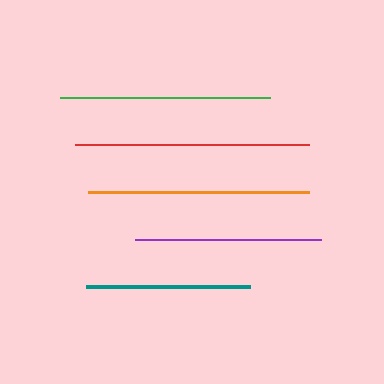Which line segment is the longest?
The red line is the longest at approximately 234 pixels.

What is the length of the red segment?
The red segment is approximately 234 pixels long.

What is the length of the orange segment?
The orange segment is approximately 221 pixels long.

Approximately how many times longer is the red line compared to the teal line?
The red line is approximately 1.4 times the length of the teal line.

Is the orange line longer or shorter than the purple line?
The orange line is longer than the purple line.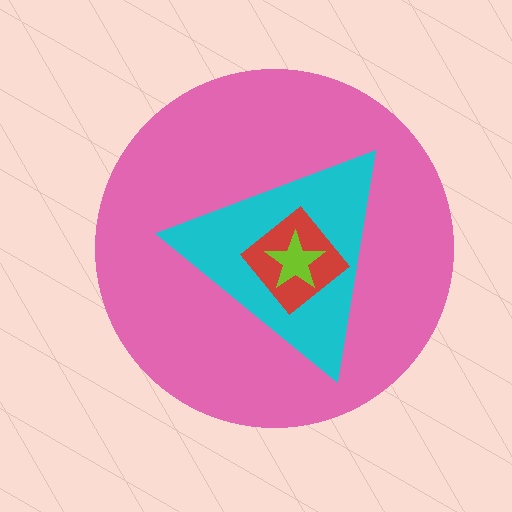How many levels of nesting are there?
4.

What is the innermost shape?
The lime star.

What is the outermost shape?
The pink circle.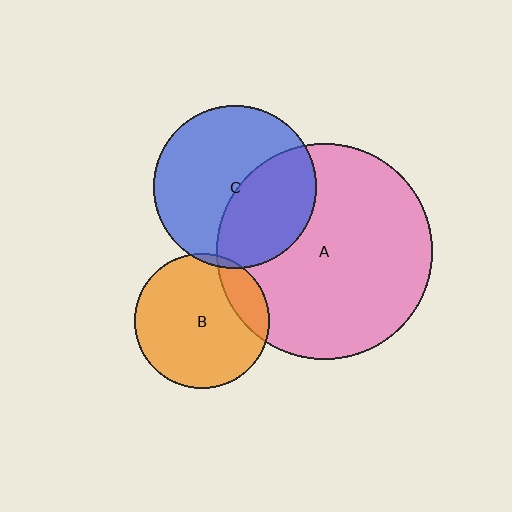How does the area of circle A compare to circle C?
Approximately 1.7 times.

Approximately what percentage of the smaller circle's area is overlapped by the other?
Approximately 5%.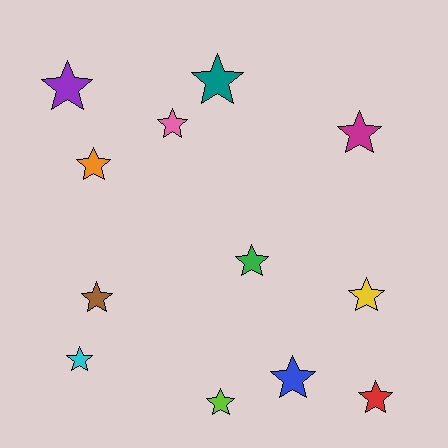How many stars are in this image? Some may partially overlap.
There are 12 stars.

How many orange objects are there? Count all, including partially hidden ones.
There is 1 orange object.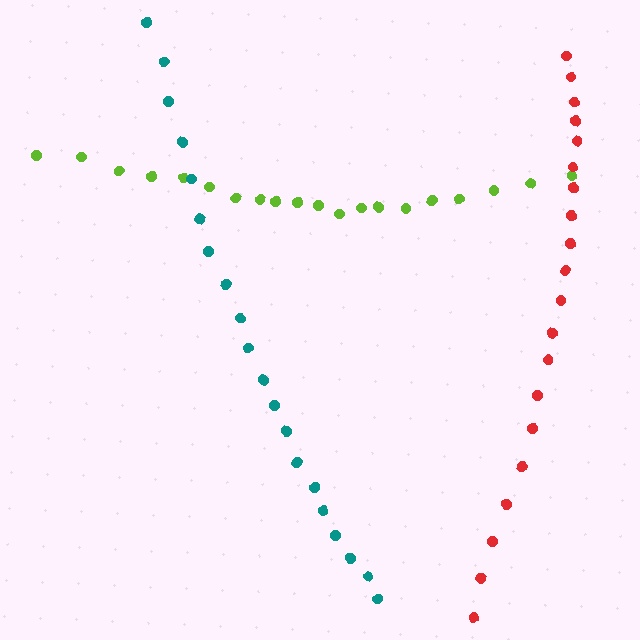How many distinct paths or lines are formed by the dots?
There are 3 distinct paths.